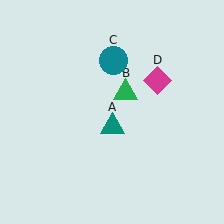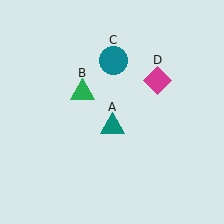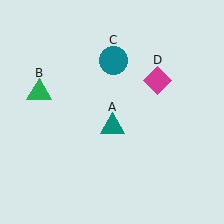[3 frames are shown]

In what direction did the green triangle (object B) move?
The green triangle (object B) moved left.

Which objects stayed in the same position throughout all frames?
Teal triangle (object A) and teal circle (object C) and magenta diamond (object D) remained stationary.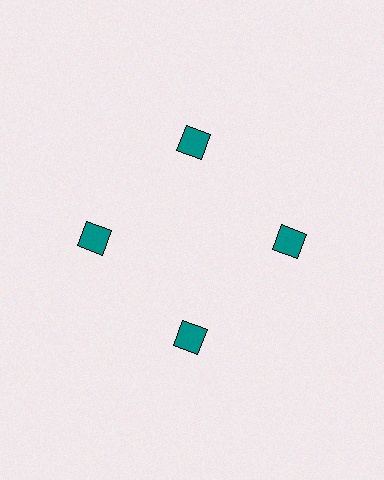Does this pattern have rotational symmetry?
Yes, this pattern has 4-fold rotational symmetry. It looks the same after rotating 90 degrees around the center.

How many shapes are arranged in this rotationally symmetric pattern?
There are 4 shapes, arranged in 4 groups of 1.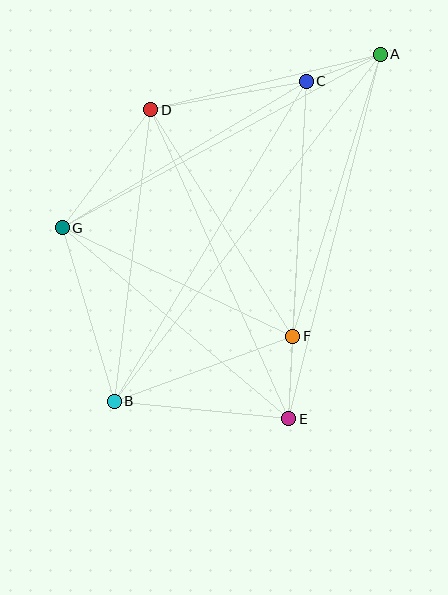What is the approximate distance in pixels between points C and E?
The distance between C and E is approximately 338 pixels.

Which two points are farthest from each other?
Points A and B are farthest from each other.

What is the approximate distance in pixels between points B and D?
The distance between B and D is approximately 294 pixels.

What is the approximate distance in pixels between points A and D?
The distance between A and D is approximately 236 pixels.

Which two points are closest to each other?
Points A and C are closest to each other.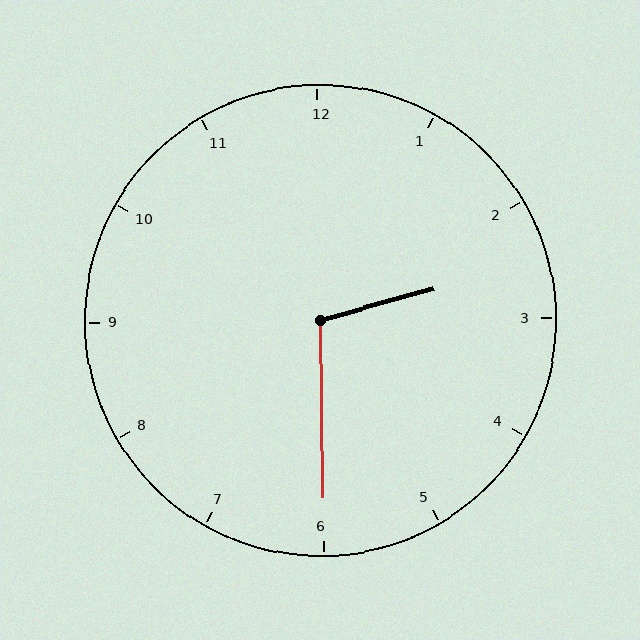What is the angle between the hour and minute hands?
Approximately 105 degrees.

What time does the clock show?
2:30.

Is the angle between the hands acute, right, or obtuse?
It is obtuse.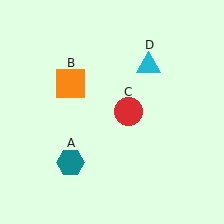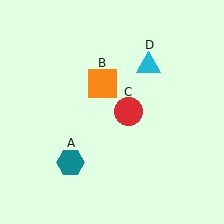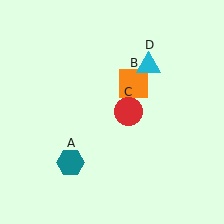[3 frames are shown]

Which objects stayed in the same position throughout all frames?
Teal hexagon (object A) and red circle (object C) and cyan triangle (object D) remained stationary.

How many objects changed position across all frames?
1 object changed position: orange square (object B).